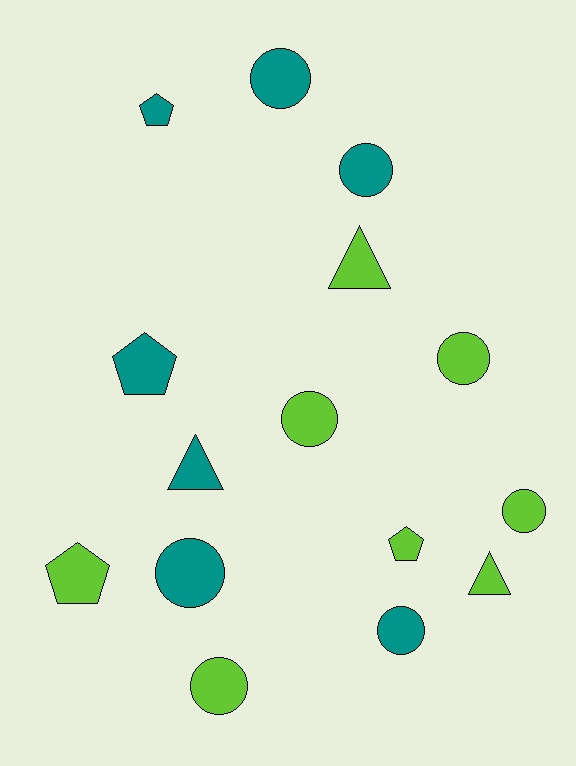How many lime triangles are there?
There are 2 lime triangles.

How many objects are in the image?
There are 15 objects.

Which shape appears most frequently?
Circle, with 8 objects.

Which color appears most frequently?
Lime, with 8 objects.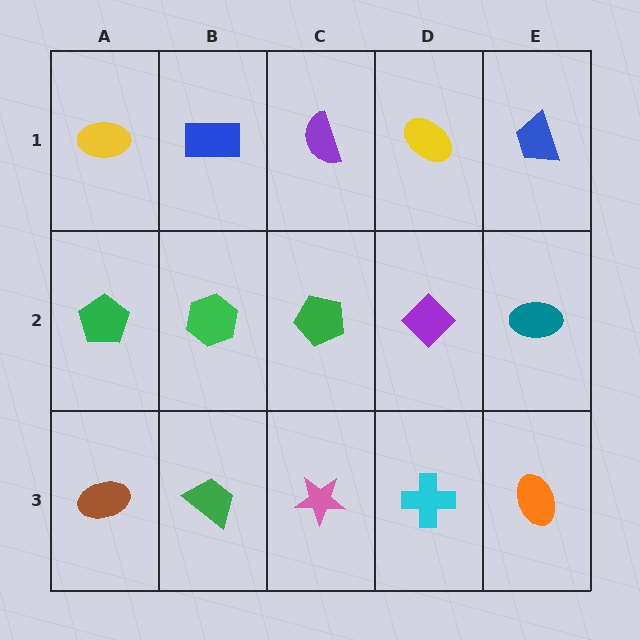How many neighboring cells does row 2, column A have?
3.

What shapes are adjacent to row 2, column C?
A purple semicircle (row 1, column C), a pink star (row 3, column C), a green hexagon (row 2, column B), a purple diamond (row 2, column D).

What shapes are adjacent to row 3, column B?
A green hexagon (row 2, column B), a brown ellipse (row 3, column A), a pink star (row 3, column C).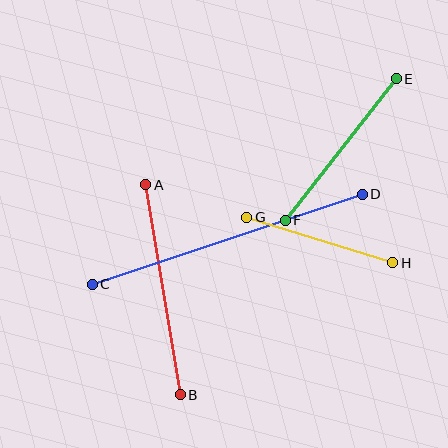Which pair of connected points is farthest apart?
Points C and D are farthest apart.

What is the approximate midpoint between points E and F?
The midpoint is at approximately (341, 149) pixels.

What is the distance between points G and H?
The distance is approximately 153 pixels.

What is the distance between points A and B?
The distance is approximately 213 pixels.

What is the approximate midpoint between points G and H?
The midpoint is at approximately (320, 240) pixels.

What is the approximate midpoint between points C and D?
The midpoint is at approximately (227, 239) pixels.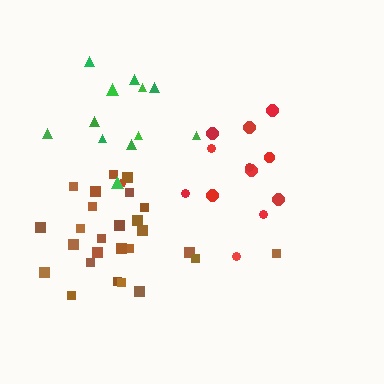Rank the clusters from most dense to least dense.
brown, red, green.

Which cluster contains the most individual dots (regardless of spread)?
Brown (26).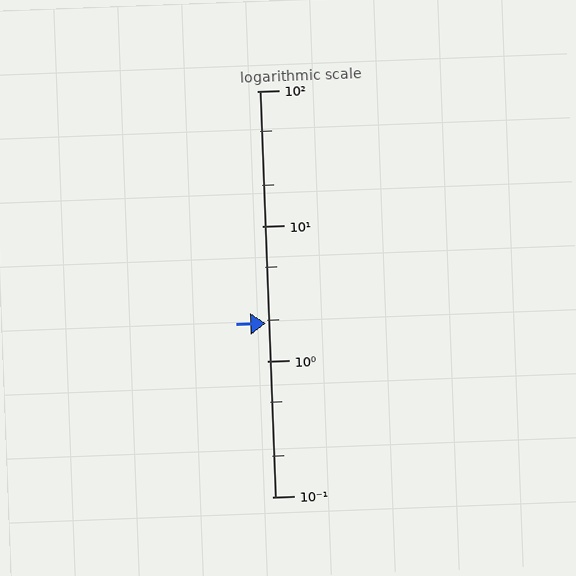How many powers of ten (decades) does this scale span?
The scale spans 3 decades, from 0.1 to 100.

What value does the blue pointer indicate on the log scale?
The pointer indicates approximately 1.9.